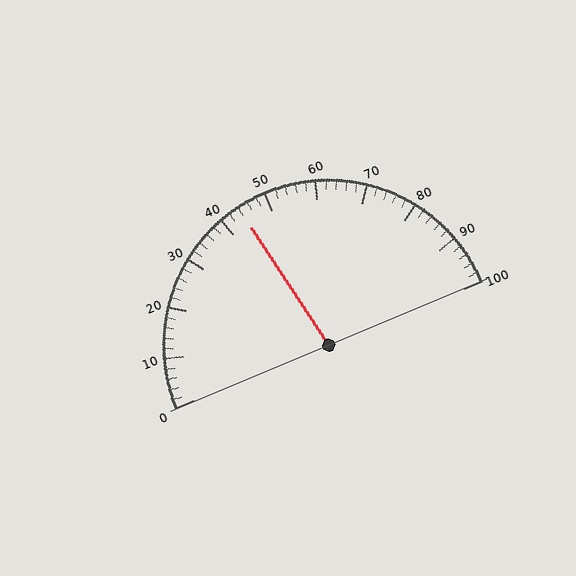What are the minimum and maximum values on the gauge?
The gauge ranges from 0 to 100.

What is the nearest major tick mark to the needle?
The nearest major tick mark is 40.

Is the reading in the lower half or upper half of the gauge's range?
The reading is in the lower half of the range (0 to 100).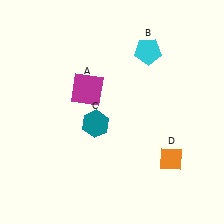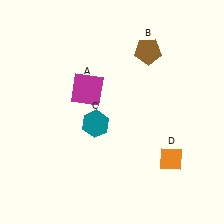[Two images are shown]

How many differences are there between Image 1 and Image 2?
There is 1 difference between the two images.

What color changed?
The pentagon (B) changed from cyan in Image 1 to brown in Image 2.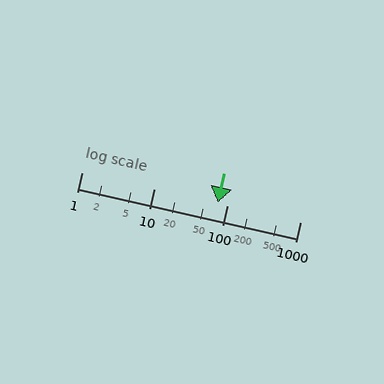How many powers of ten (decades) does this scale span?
The scale spans 3 decades, from 1 to 1000.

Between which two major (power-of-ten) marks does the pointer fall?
The pointer is between 10 and 100.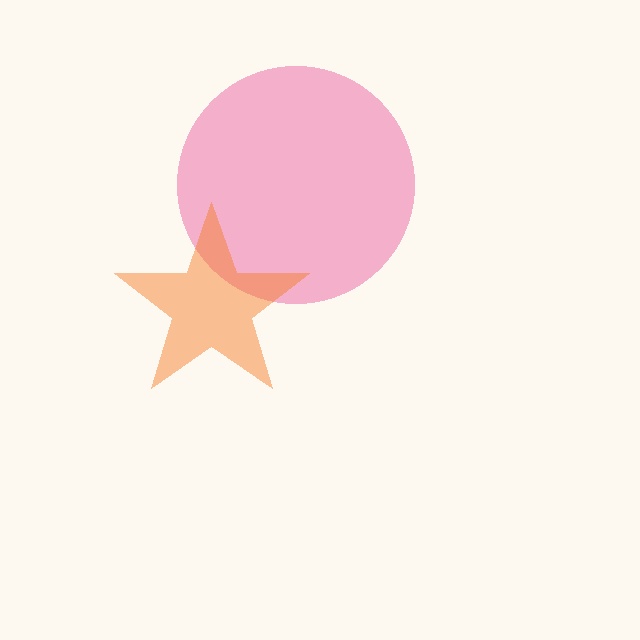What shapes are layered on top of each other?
The layered shapes are: a pink circle, an orange star.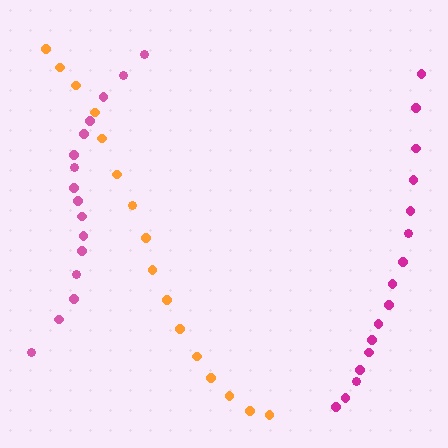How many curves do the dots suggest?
There are 3 distinct paths.